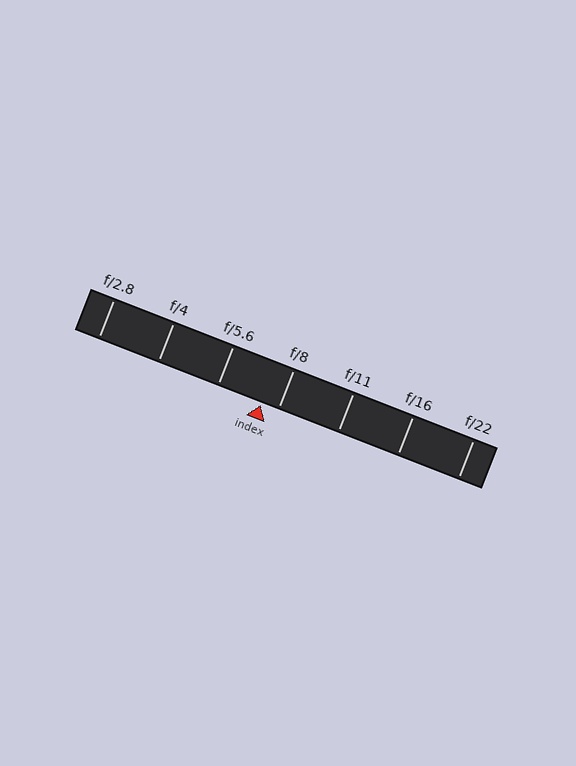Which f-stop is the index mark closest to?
The index mark is closest to f/8.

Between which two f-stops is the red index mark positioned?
The index mark is between f/5.6 and f/8.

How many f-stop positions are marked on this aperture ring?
There are 7 f-stop positions marked.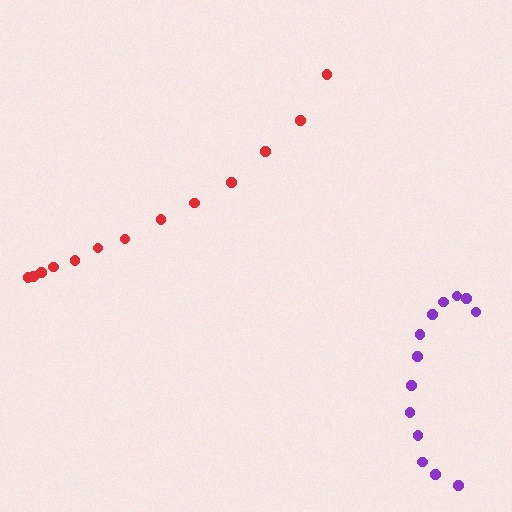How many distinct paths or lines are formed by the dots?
There are 2 distinct paths.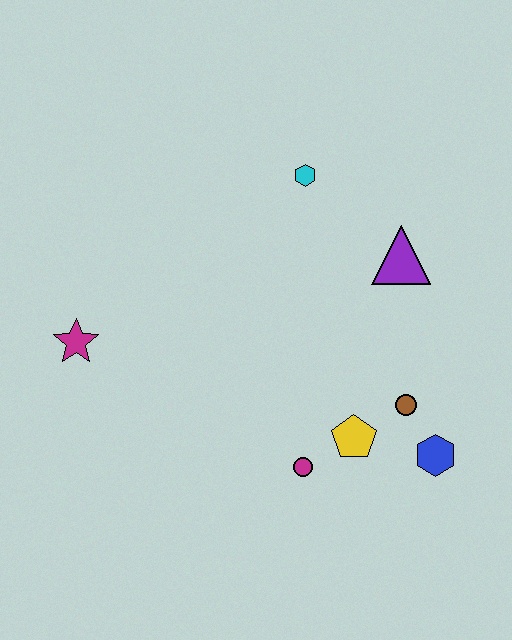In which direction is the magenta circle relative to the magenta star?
The magenta circle is to the right of the magenta star.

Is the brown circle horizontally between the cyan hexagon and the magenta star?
No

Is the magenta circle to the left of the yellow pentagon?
Yes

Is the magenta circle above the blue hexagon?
No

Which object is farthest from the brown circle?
The magenta star is farthest from the brown circle.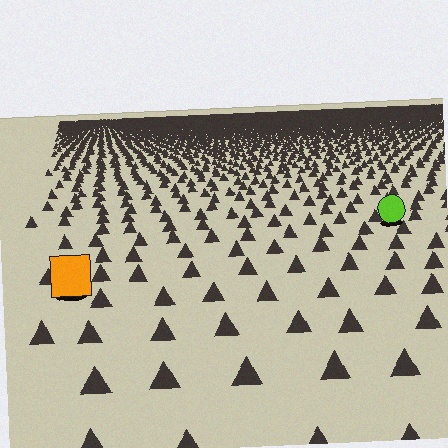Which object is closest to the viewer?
The orange square is closest. The texture marks near it are larger and more spread out.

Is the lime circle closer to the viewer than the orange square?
No. The orange square is closer — you can tell from the texture gradient: the ground texture is coarser near it.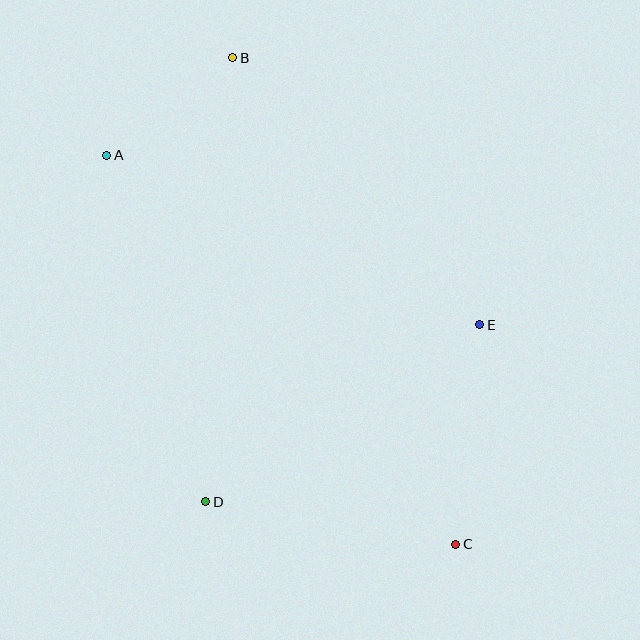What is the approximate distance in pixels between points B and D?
The distance between B and D is approximately 445 pixels.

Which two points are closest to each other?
Points A and B are closest to each other.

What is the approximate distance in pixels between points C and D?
The distance between C and D is approximately 254 pixels.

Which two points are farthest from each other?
Points B and C are farthest from each other.